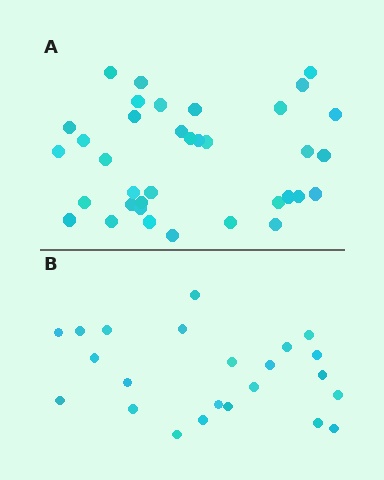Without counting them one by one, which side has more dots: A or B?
Region A (the top region) has more dots.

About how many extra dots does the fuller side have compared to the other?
Region A has approximately 15 more dots than region B.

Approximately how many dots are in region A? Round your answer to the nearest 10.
About 40 dots. (The exact count is 36, which rounds to 40.)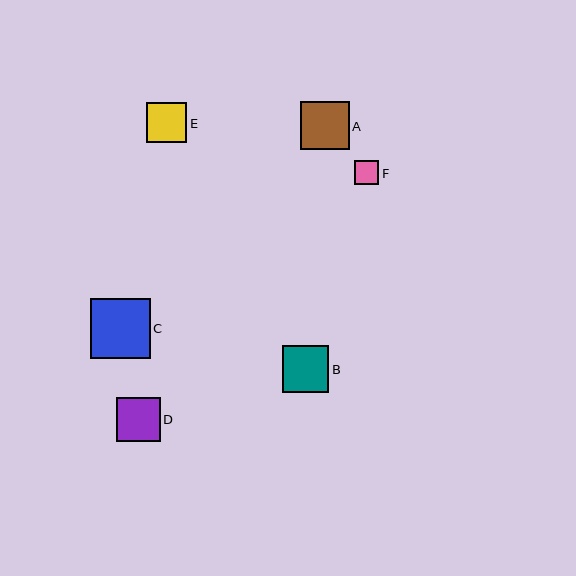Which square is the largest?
Square C is the largest with a size of approximately 60 pixels.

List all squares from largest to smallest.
From largest to smallest: C, A, B, D, E, F.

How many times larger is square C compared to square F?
Square C is approximately 2.5 times the size of square F.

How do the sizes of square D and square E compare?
Square D and square E are approximately the same size.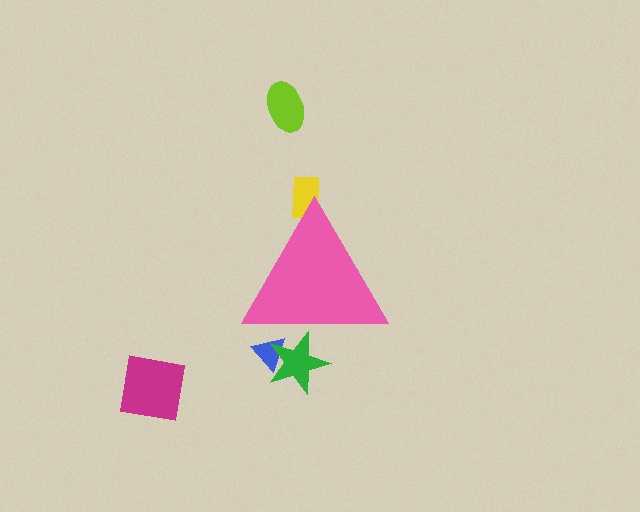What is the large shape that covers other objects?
A pink triangle.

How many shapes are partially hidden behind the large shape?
3 shapes are partially hidden.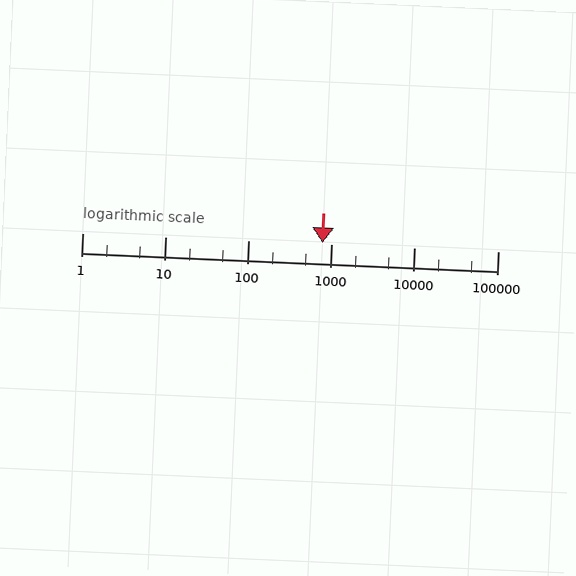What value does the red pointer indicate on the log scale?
The pointer indicates approximately 770.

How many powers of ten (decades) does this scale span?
The scale spans 5 decades, from 1 to 100000.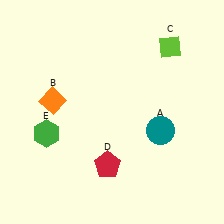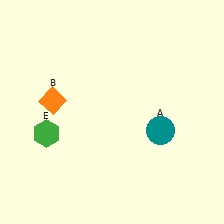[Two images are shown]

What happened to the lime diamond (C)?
The lime diamond (C) was removed in Image 2. It was in the top-right area of Image 1.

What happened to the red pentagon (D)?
The red pentagon (D) was removed in Image 2. It was in the bottom-left area of Image 1.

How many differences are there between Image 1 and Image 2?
There are 2 differences between the two images.